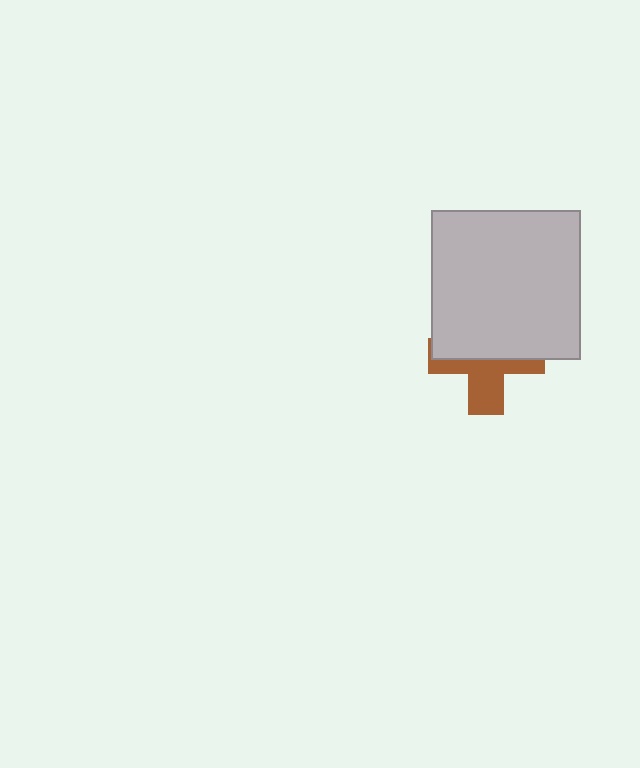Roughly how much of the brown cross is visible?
About half of it is visible (roughly 45%).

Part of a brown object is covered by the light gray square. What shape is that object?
It is a cross.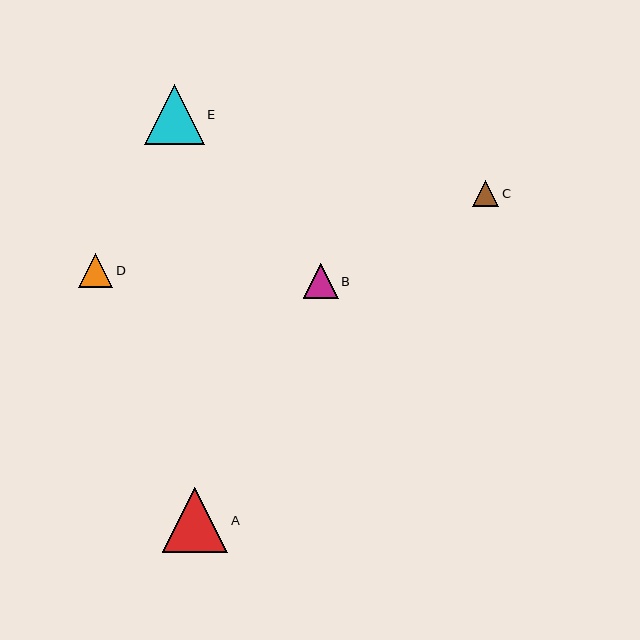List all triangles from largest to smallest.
From largest to smallest: A, E, B, D, C.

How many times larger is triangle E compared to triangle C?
Triangle E is approximately 2.3 times the size of triangle C.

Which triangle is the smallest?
Triangle C is the smallest with a size of approximately 26 pixels.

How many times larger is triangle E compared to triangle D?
Triangle E is approximately 1.7 times the size of triangle D.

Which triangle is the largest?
Triangle A is the largest with a size of approximately 65 pixels.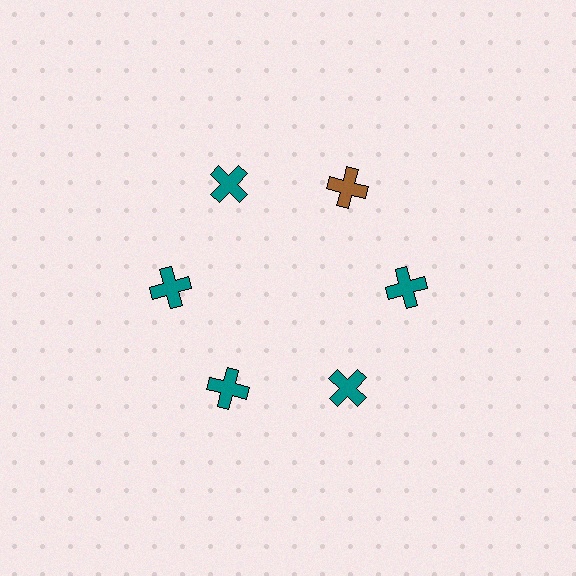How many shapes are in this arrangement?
There are 6 shapes arranged in a ring pattern.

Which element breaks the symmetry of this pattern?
The brown cross at roughly the 1 o'clock position breaks the symmetry. All other shapes are teal crosses.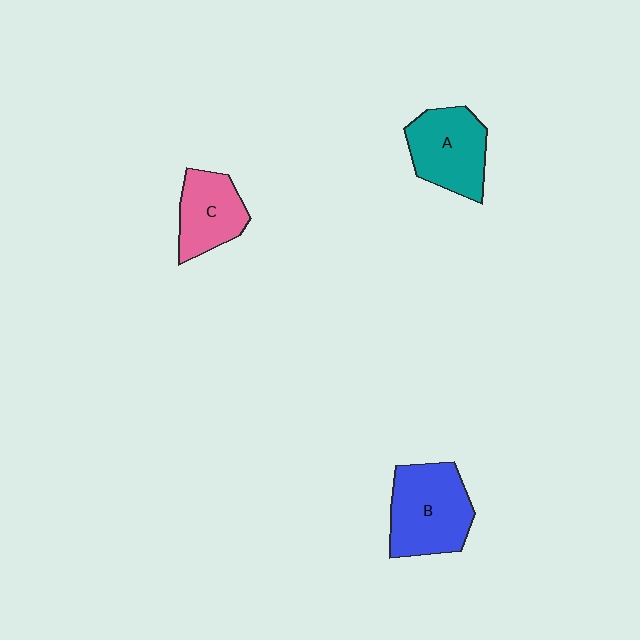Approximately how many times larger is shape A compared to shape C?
Approximately 1.2 times.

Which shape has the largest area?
Shape B (blue).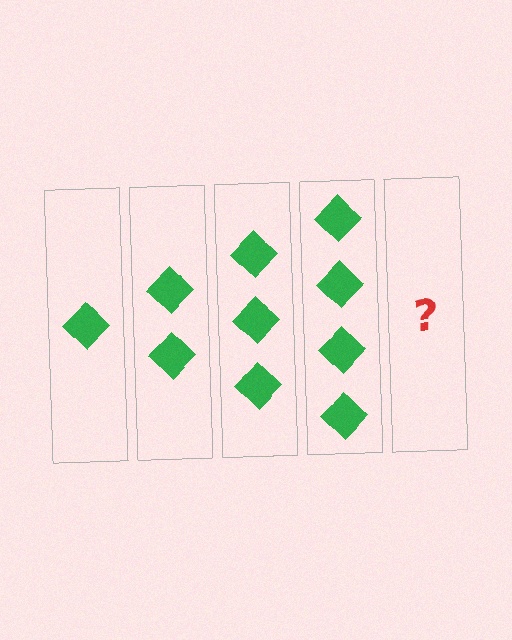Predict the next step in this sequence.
The next step is 5 diamonds.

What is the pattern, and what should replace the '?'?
The pattern is that each step adds one more diamond. The '?' should be 5 diamonds.